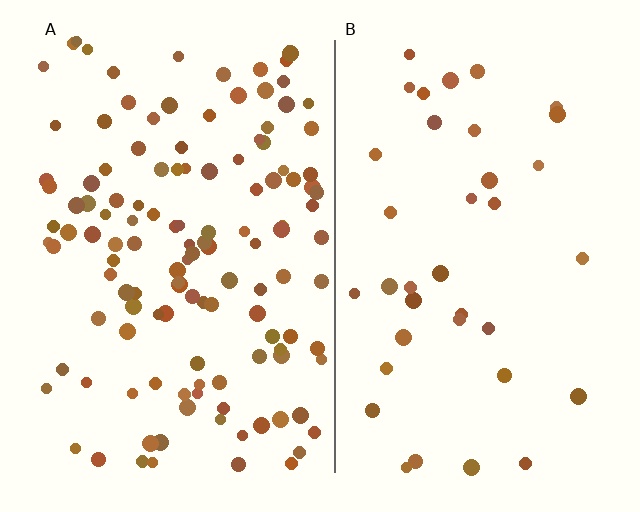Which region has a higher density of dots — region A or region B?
A (the left).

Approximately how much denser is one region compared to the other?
Approximately 3.4× — region A over region B.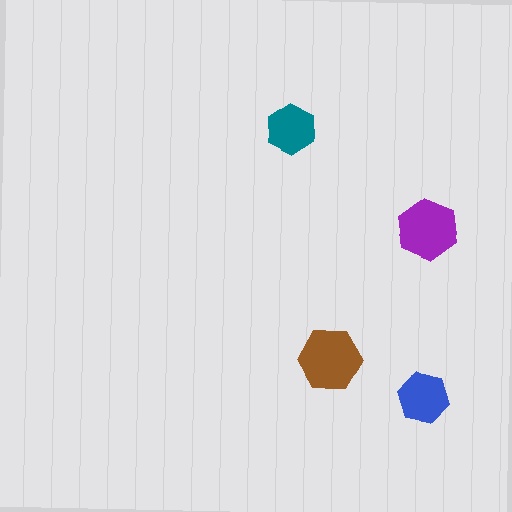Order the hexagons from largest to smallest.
the brown one, the purple one, the blue one, the teal one.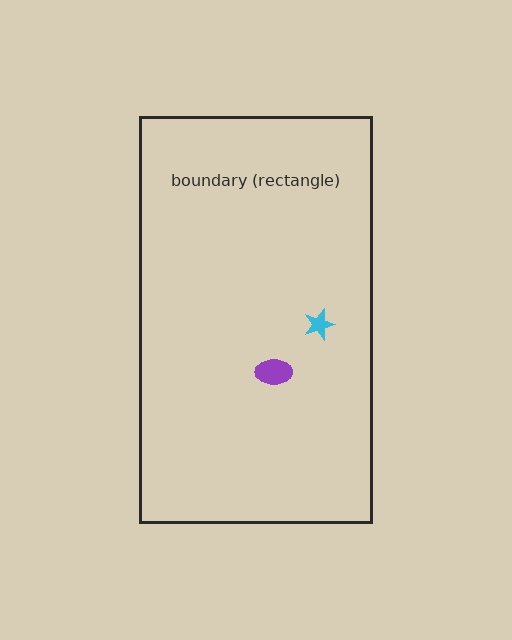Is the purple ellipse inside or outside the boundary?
Inside.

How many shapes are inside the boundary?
2 inside, 0 outside.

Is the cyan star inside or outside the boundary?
Inside.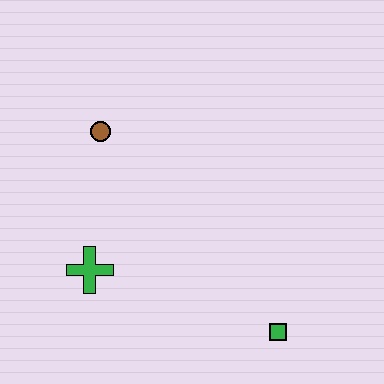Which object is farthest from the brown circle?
The green square is farthest from the brown circle.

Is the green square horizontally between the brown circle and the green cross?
No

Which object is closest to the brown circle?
The green cross is closest to the brown circle.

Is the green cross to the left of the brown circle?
Yes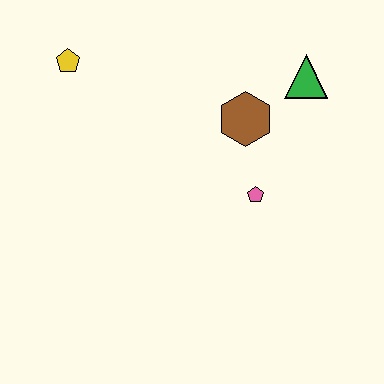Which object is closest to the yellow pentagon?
The brown hexagon is closest to the yellow pentagon.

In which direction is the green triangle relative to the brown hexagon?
The green triangle is to the right of the brown hexagon.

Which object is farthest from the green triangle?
The yellow pentagon is farthest from the green triangle.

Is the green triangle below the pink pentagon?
No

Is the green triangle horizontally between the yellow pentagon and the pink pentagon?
No